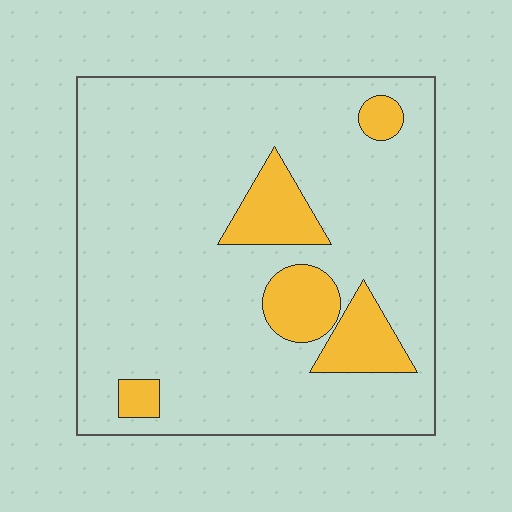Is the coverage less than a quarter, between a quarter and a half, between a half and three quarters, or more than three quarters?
Less than a quarter.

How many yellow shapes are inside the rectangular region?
5.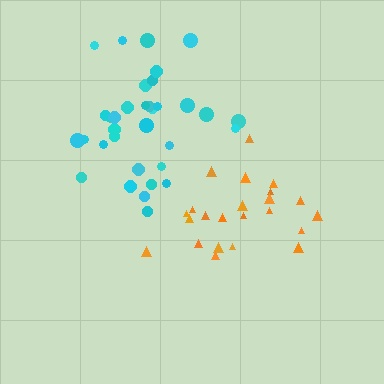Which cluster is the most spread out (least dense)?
Cyan.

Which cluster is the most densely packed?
Orange.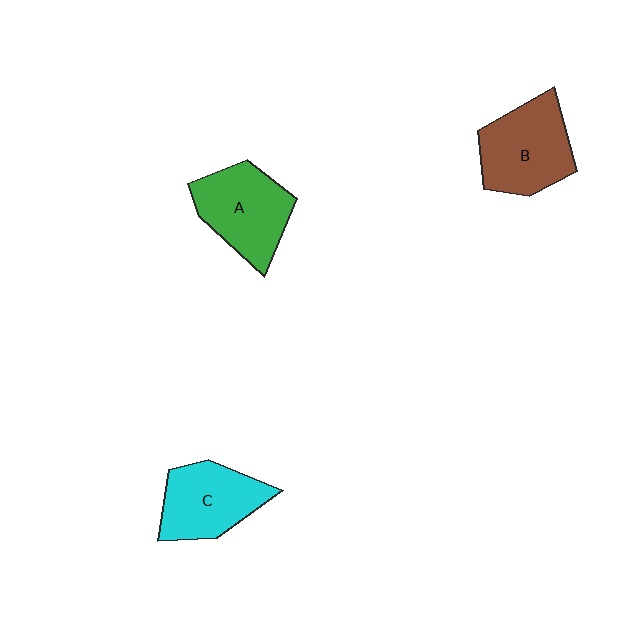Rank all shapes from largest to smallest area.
From largest to smallest: B (brown), A (green), C (cyan).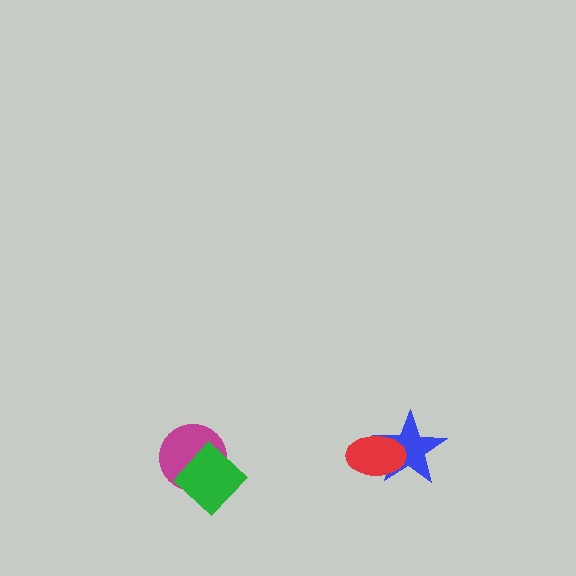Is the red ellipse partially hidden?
No, no other shape covers it.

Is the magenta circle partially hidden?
Yes, it is partially covered by another shape.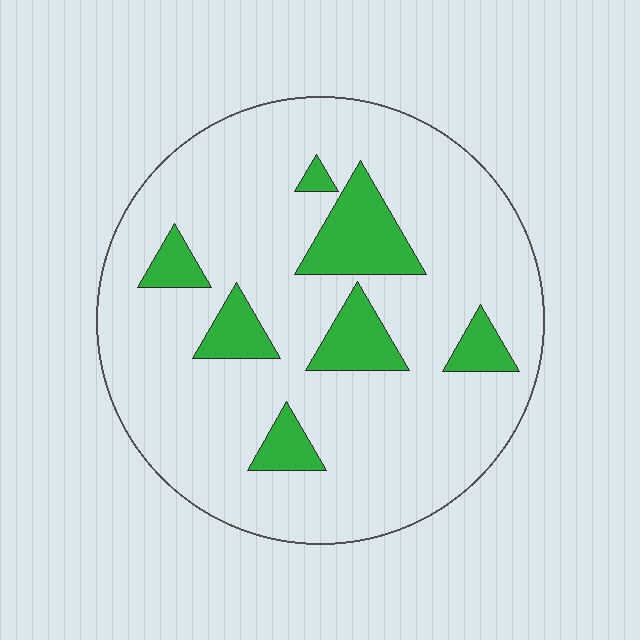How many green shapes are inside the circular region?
7.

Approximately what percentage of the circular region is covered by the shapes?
Approximately 15%.